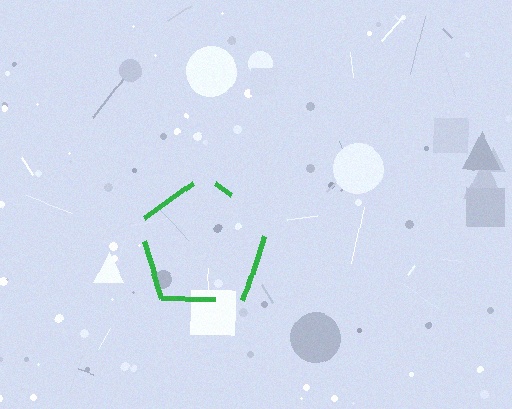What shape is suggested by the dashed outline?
The dashed outline suggests a pentagon.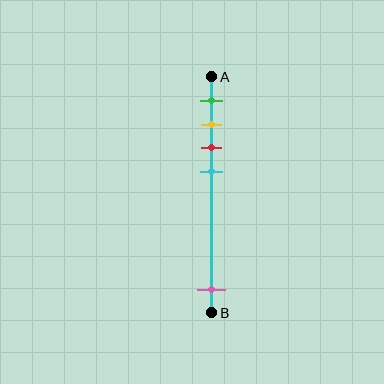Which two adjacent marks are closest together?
The yellow and red marks are the closest adjacent pair.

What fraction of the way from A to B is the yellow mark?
The yellow mark is approximately 20% (0.2) of the way from A to B.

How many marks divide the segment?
There are 5 marks dividing the segment.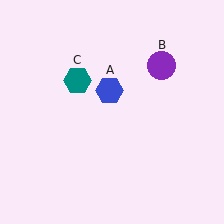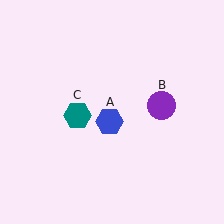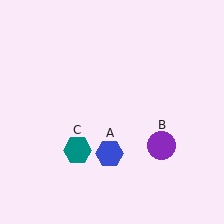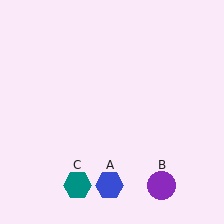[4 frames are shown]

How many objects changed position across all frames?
3 objects changed position: blue hexagon (object A), purple circle (object B), teal hexagon (object C).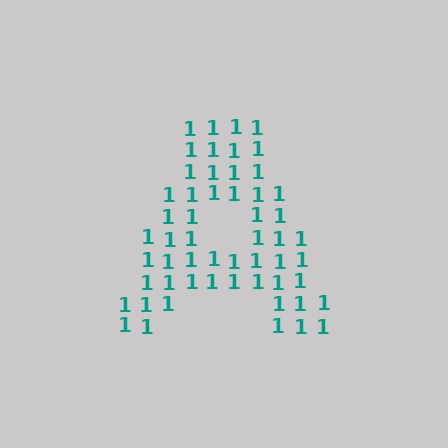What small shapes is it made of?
It is made of small digit 1's.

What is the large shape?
The large shape is the letter A.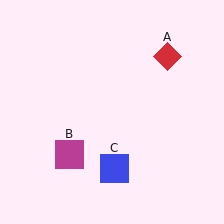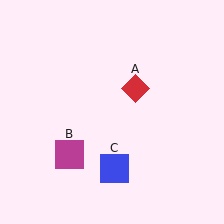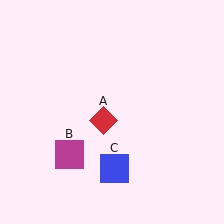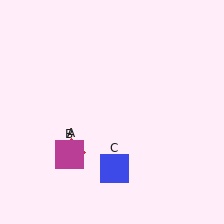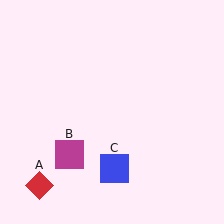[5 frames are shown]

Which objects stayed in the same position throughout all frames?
Magenta square (object B) and blue square (object C) remained stationary.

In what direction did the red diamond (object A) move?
The red diamond (object A) moved down and to the left.